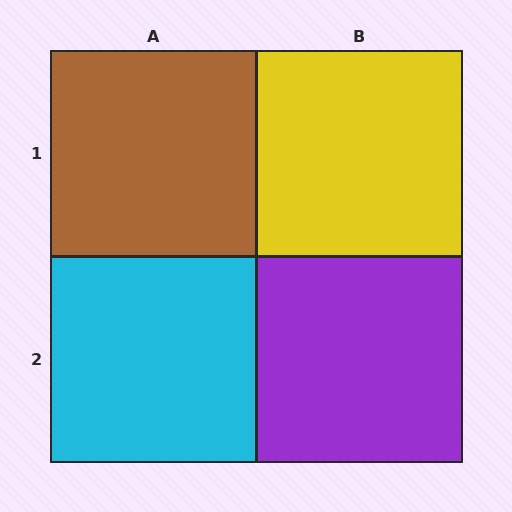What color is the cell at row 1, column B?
Yellow.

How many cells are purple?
1 cell is purple.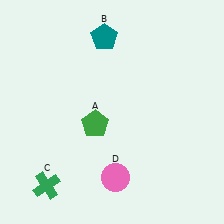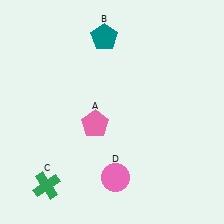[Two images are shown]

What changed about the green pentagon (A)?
In Image 1, A is green. In Image 2, it changed to pink.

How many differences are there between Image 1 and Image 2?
There is 1 difference between the two images.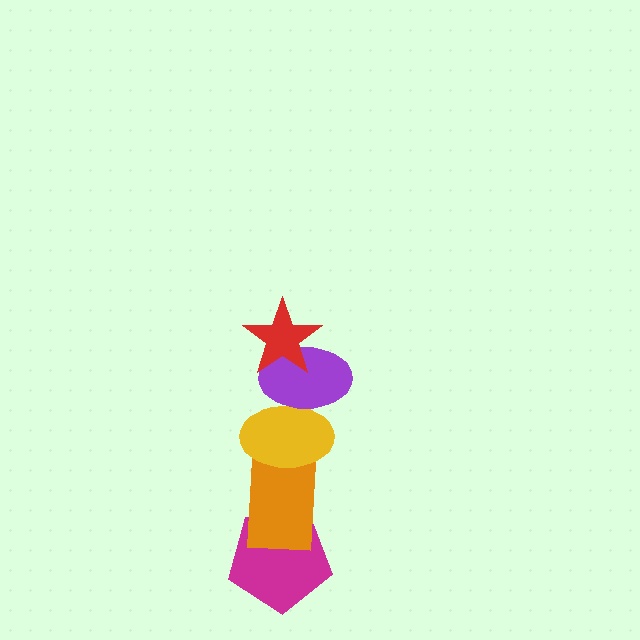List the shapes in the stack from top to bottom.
From top to bottom: the red star, the purple ellipse, the yellow ellipse, the orange rectangle, the magenta pentagon.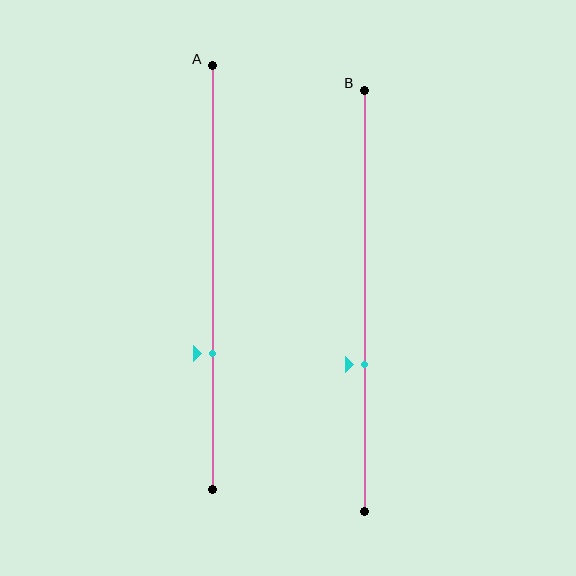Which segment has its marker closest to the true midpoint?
Segment B has its marker closest to the true midpoint.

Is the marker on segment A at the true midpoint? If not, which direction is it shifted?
No, the marker on segment A is shifted downward by about 18% of the segment length.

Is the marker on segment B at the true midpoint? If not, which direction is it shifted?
No, the marker on segment B is shifted downward by about 15% of the segment length.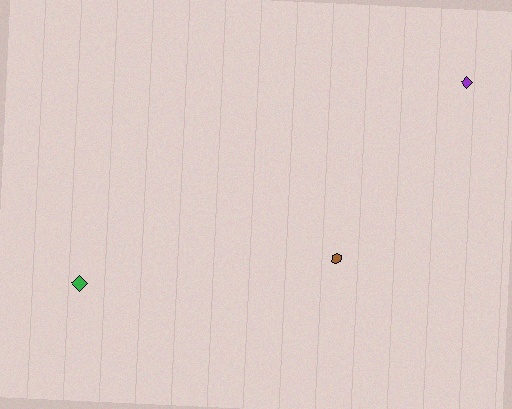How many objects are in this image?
There are 3 objects.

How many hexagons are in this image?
There is 1 hexagon.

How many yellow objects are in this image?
There are no yellow objects.